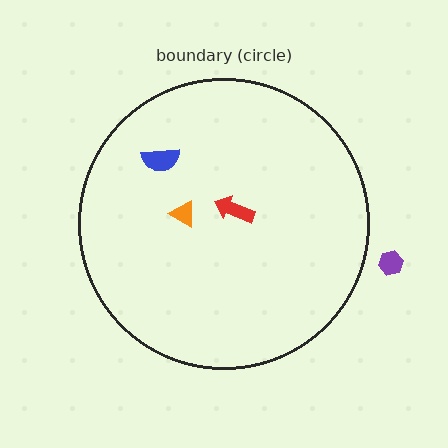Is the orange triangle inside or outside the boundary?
Inside.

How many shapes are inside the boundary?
3 inside, 1 outside.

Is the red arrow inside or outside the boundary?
Inside.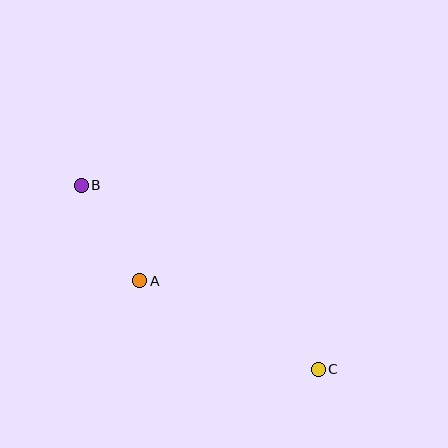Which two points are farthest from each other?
Points B and C are farthest from each other.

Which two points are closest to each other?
Points A and B are closest to each other.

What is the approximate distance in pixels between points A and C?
The distance between A and C is approximately 199 pixels.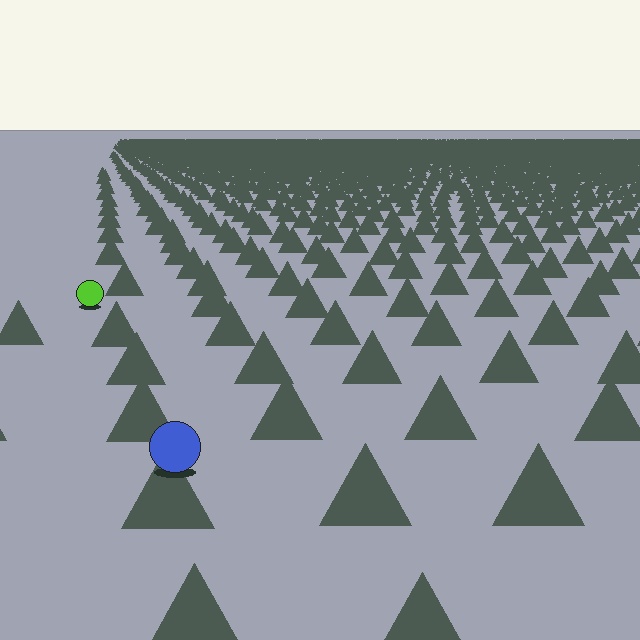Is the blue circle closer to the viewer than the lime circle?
Yes. The blue circle is closer — you can tell from the texture gradient: the ground texture is coarser near it.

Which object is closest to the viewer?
The blue circle is closest. The texture marks near it are larger and more spread out.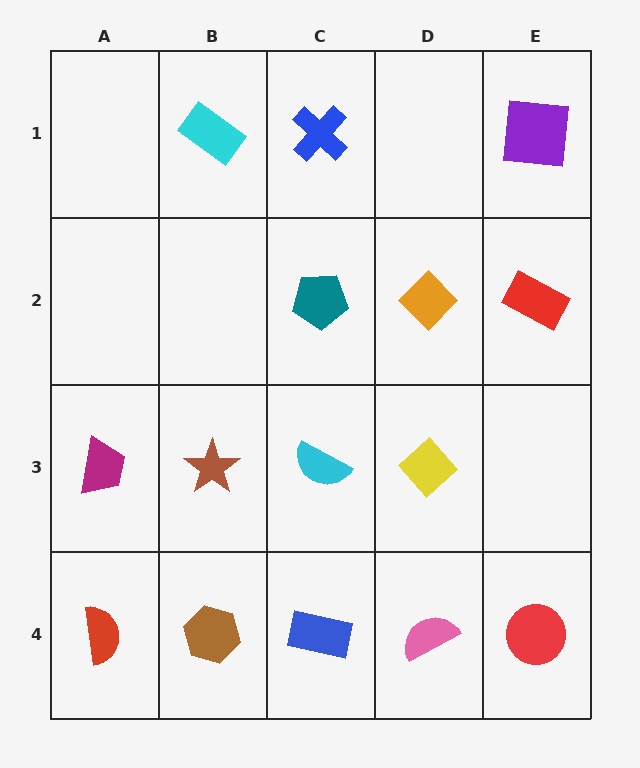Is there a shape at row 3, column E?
No, that cell is empty.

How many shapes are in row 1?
3 shapes.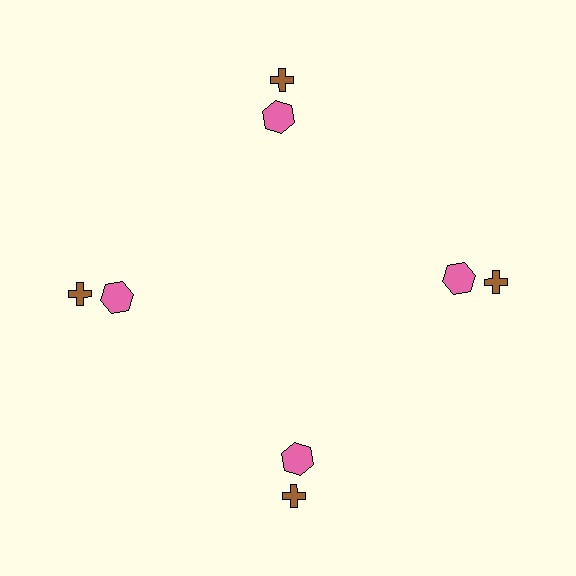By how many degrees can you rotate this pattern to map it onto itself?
The pattern maps onto itself every 90 degrees of rotation.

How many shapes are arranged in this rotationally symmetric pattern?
There are 8 shapes, arranged in 4 groups of 2.